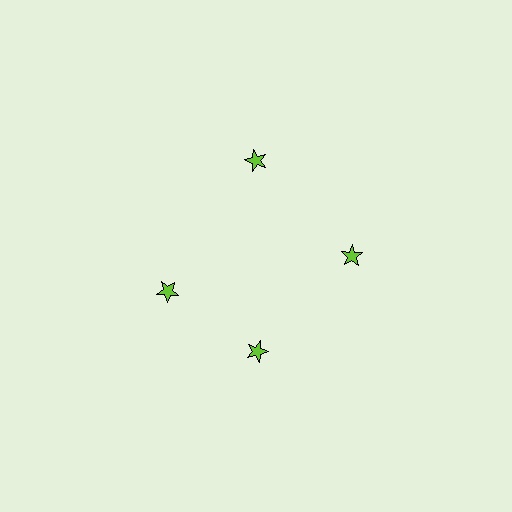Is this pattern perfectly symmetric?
No. The 4 lime stars are arranged in a ring, but one element near the 9 o'clock position is rotated out of alignment along the ring, breaking the 4-fold rotational symmetry.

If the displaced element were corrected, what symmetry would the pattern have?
It would have 4-fold rotational symmetry — the pattern would map onto itself every 90 degrees.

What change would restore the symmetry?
The symmetry would be restored by rotating it back into even spacing with its neighbors so that all 4 stars sit at equal angles and equal distance from the center.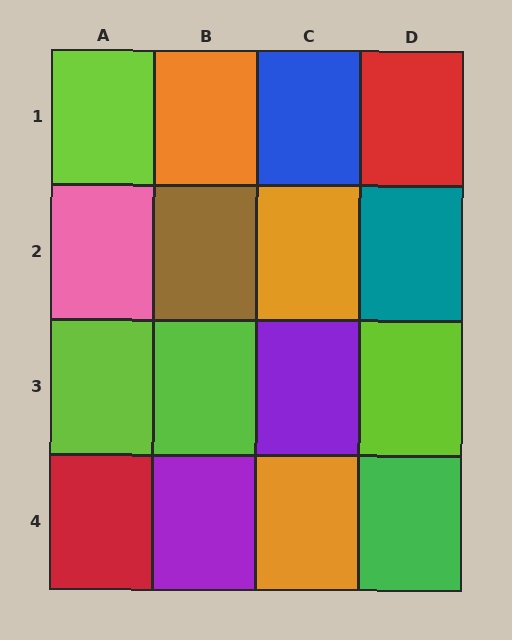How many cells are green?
1 cell is green.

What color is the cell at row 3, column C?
Purple.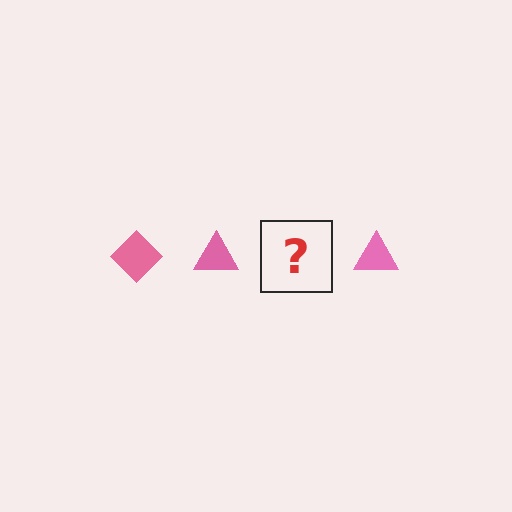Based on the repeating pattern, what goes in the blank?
The blank should be a pink diamond.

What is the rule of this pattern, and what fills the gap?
The rule is that the pattern cycles through diamond, triangle shapes in pink. The gap should be filled with a pink diamond.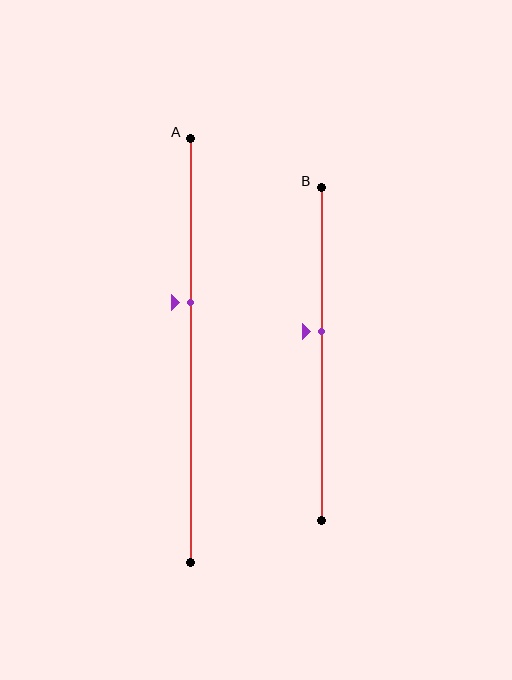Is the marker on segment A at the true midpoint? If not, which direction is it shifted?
No, the marker on segment A is shifted upward by about 11% of the segment length.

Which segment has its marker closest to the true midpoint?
Segment B has its marker closest to the true midpoint.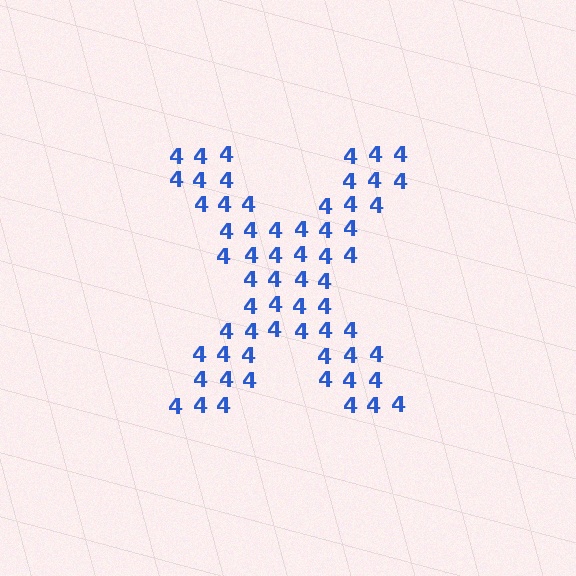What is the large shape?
The large shape is the letter X.